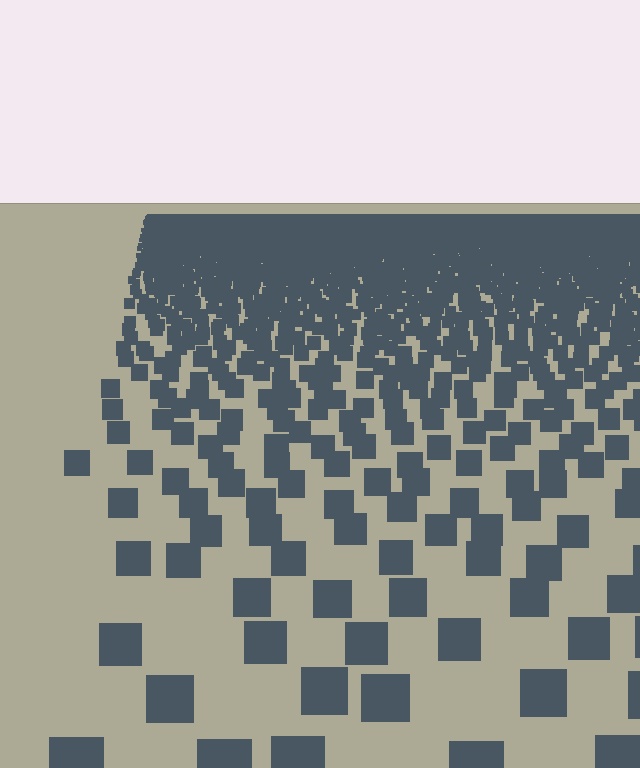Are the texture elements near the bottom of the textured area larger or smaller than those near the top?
Larger. Near the bottom, elements are closer to the viewer and appear at a bigger on-screen size.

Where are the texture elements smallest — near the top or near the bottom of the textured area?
Near the top.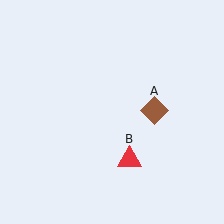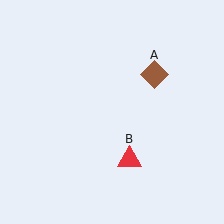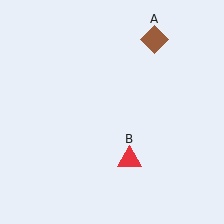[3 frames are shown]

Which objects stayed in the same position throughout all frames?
Red triangle (object B) remained stationary.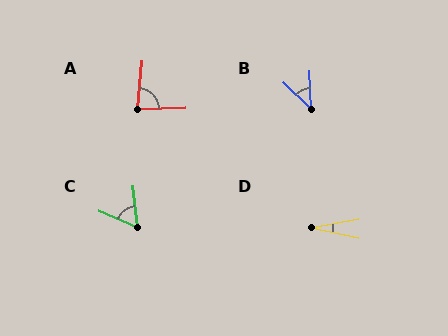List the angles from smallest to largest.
D (22°), B (45°), C (61°), A (82°).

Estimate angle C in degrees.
Approximately 61 degrees.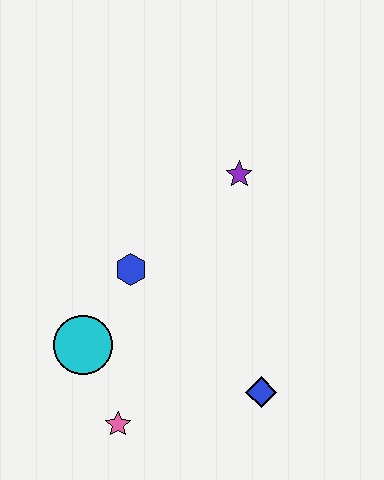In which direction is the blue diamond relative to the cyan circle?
The blue diamond is to the right of the cyan circle.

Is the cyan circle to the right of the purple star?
No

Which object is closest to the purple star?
The blue hexagon is closest to the purple star.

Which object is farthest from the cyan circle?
The purple star is farthest from the cyan circle.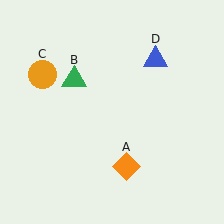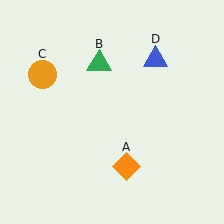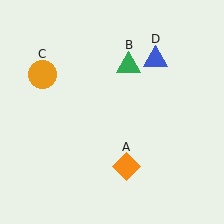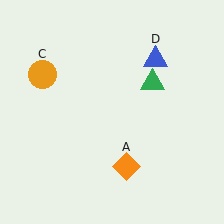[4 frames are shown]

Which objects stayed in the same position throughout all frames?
Orange diamond (object A) and orange circle (object C) and blue triangle (object D) remained stationary.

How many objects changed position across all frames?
1 object changed position: green triangle (object B).